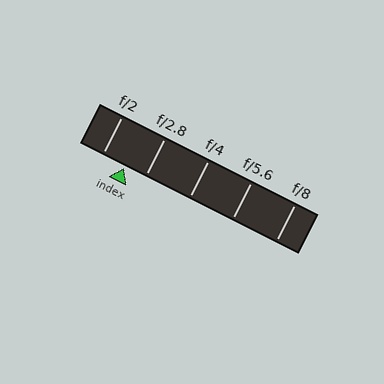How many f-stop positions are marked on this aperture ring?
There are 5 f-stop positions marked.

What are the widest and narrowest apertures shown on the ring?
The widest aperture shown is f/2 and the narrowest is f/8.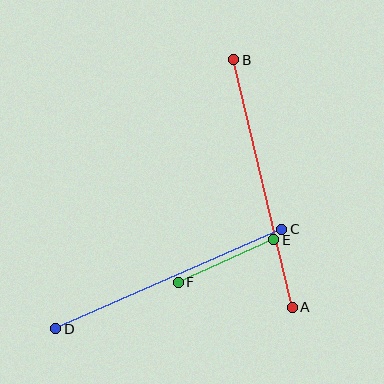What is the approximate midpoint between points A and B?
The midpoint is at approximately (263, 183) pixels.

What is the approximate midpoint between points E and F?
The midpoint is at approximately (226, 261) pixels.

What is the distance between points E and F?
The distance is approximately 105 pixels.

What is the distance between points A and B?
The distance is approximately 255 pixels.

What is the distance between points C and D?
The distance is approximately 248 pixels.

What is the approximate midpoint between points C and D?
The midpoint is at approximately (169, 279) pixels.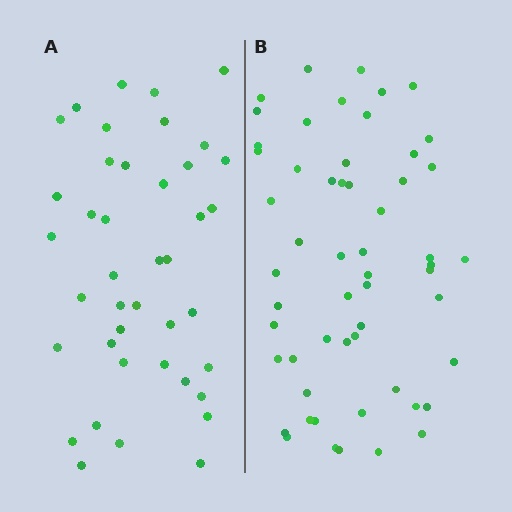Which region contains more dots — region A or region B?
Region B (the right region) has more dots.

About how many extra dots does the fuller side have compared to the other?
Region B has approximately 15 more dots than region A.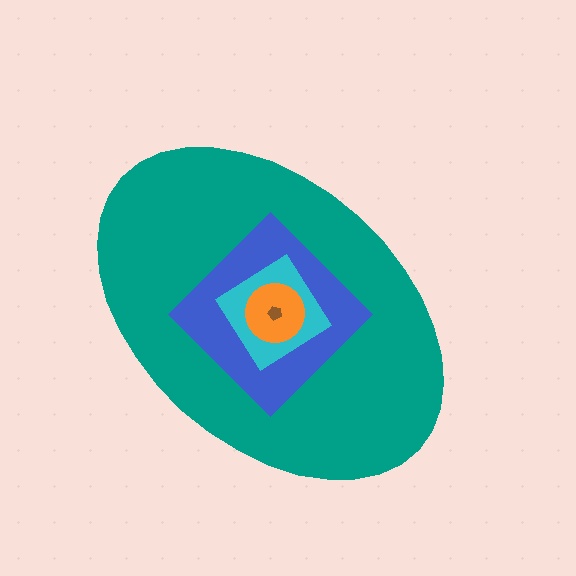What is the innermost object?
The brown pentagon.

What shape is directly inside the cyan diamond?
The orange circle.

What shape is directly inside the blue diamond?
The cyan diamond.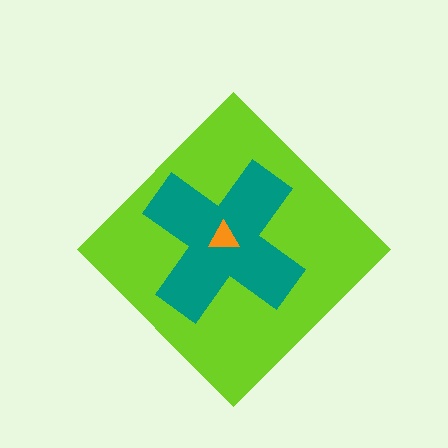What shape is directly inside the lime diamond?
The teal cross.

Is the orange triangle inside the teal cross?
Yes.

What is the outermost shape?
The lime diamond.